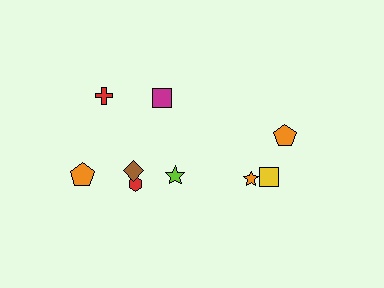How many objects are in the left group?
There are 6 objects.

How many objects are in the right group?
There are 3 objects.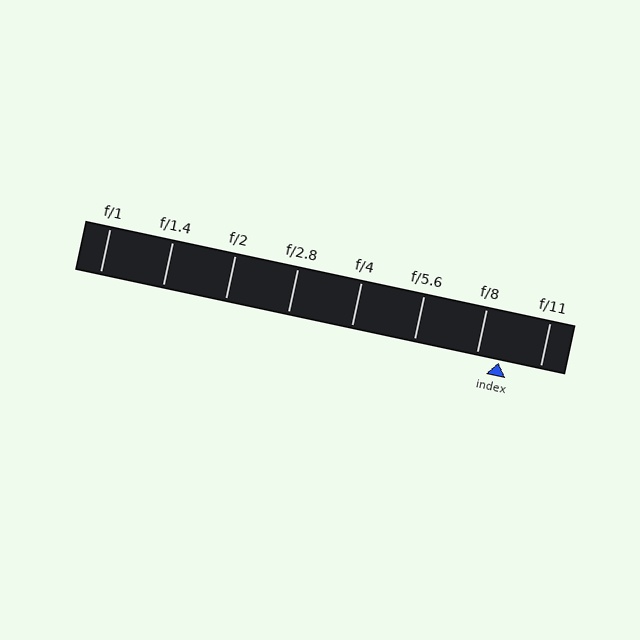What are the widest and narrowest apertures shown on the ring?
The widest aperture shown is f/1 and the narrowest is f/11.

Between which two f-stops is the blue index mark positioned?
The index mark is between f/8 and f/11.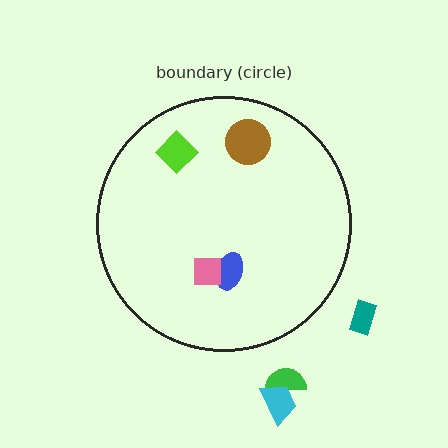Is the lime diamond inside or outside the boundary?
Inside.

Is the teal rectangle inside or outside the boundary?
Outside.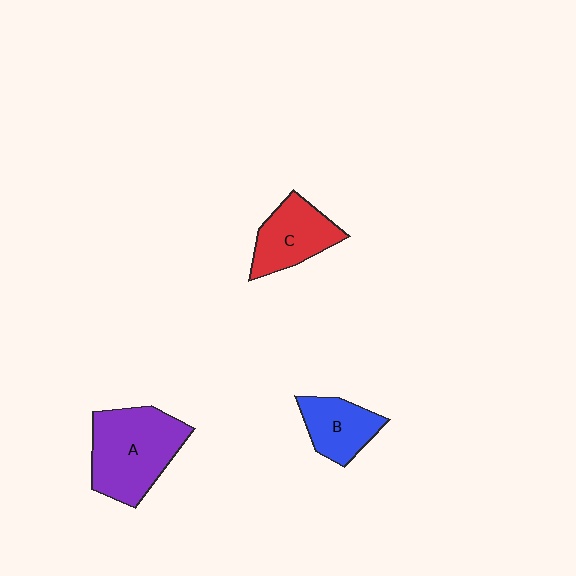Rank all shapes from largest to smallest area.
From largest to smallest: A (purple), C (red), B (blue).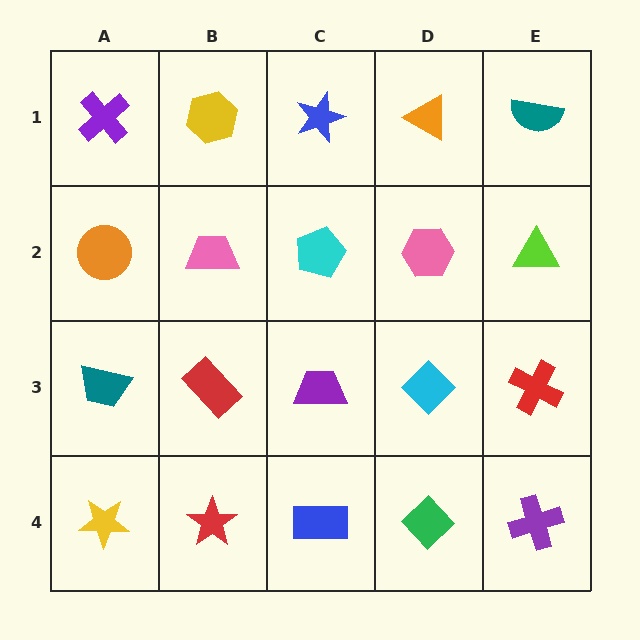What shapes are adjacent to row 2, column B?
A yellow hexagon (row 1, column B), a red rectangle (row 3, column B), an orange circle (row 2, column A), a cyan pentagon (row 2, column C).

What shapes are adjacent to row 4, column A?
A teal trapezoid (row 3, column A), a red star (row 4, column B).